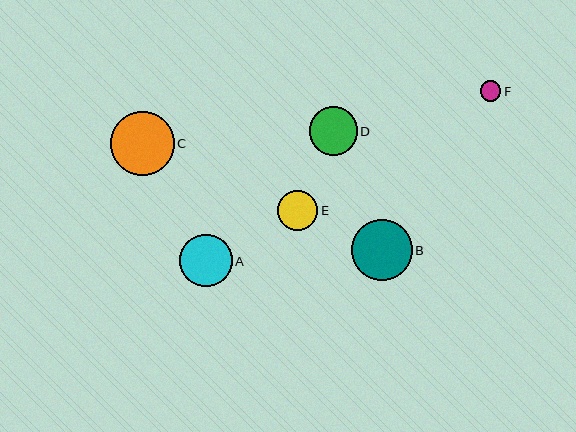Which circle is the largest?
Circle C is the largest with a size of approximately 64 pixels.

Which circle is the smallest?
Circle F is the smallest with a size of approximately 20 pixels.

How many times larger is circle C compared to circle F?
Circle C is approximately 3.2 times the size of circle F.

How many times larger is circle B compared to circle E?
Circle B is approximately 1.5 times the size of circle E.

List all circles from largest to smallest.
From largest to smallest: C, B, A, D, E, F.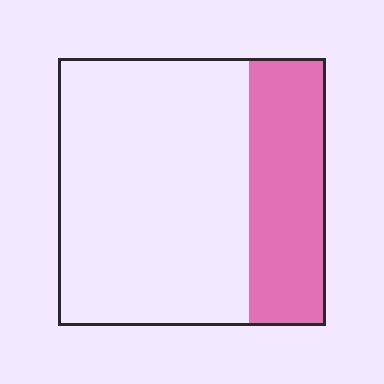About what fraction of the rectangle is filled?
About one quarter (1/4).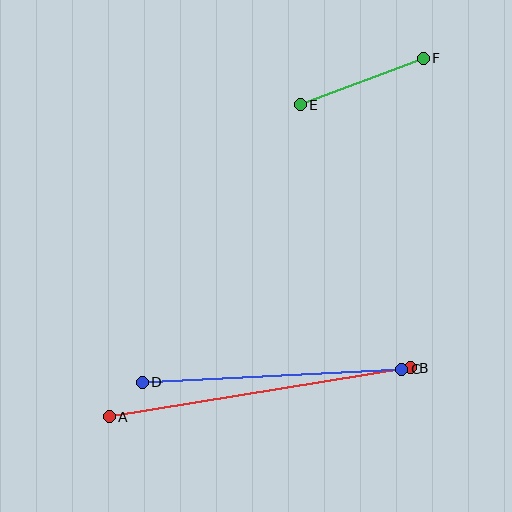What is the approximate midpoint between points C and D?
The midpoint is at approximately (272, 376) pixels.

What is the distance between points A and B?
The distance is approximately 305 pixels.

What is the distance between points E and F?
The distance is approximately 132 pixels.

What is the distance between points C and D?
The distance is approximately 260 pixels.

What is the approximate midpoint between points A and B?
The midpoint is at approximately (260, 392) pixels.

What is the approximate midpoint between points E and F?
The midpoint is at approximately (362, 82) pixels.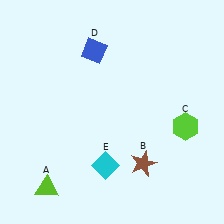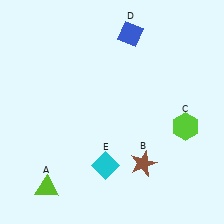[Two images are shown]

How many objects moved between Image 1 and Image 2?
1 object moved between the two images.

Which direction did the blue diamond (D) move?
The blue diamond (D) moved right.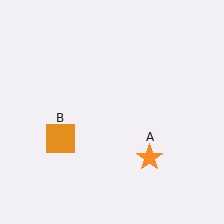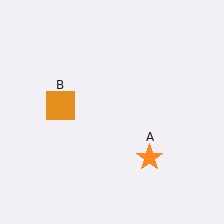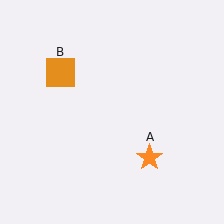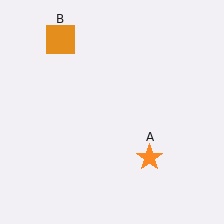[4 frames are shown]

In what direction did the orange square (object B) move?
The orange square (object B) moved up.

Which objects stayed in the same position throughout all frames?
Orange star (object A) remained stationary.